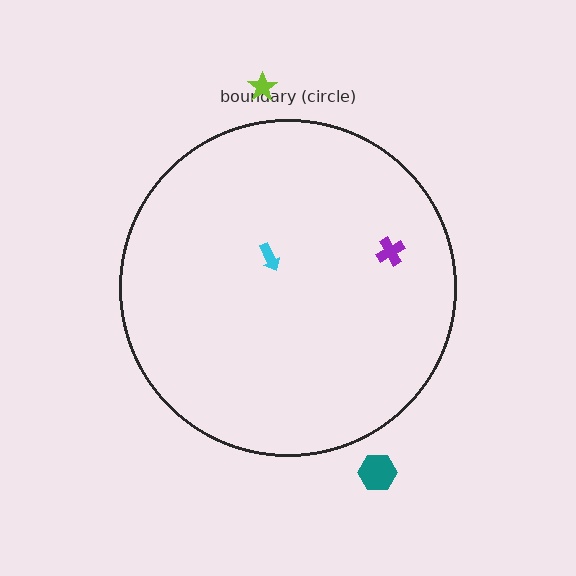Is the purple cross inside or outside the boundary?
Inside.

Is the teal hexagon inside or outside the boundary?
Outside.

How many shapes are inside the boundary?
2 inside, 2 outside.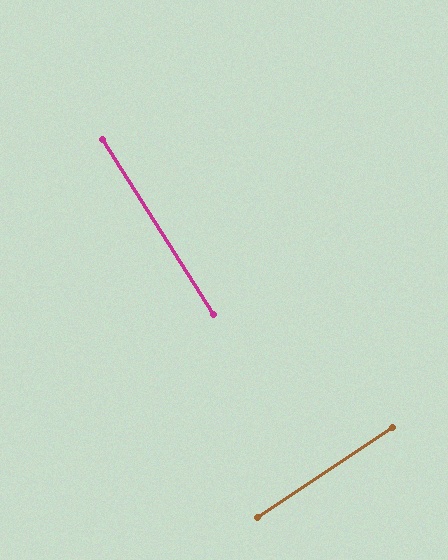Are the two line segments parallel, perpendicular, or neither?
Perpendicular — they meet at approximately 89°.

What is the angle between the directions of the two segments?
Approximately 89 degrees.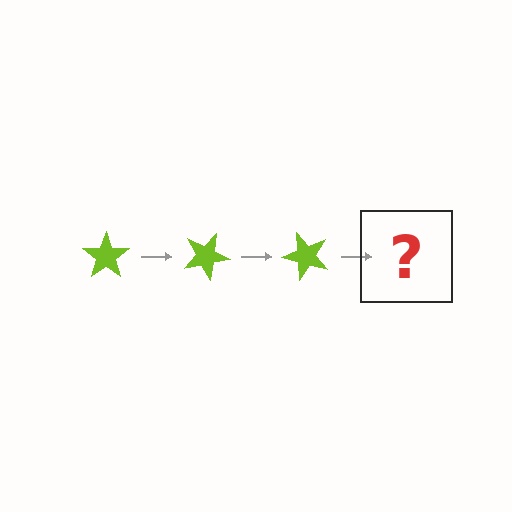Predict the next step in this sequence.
The next step is a lime star rotated 75 degrees.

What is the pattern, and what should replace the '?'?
The pattern is that the star rotates 25 degrees each step. The '?' should be a lime star rotated 75 degrees.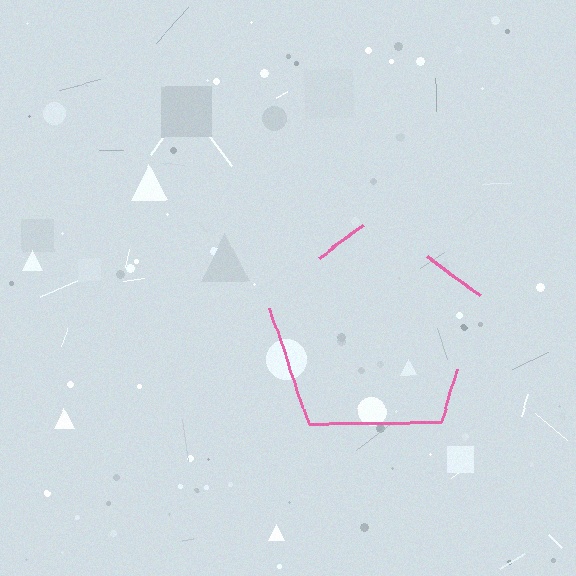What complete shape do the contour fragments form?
The contour fragments form a pentagon.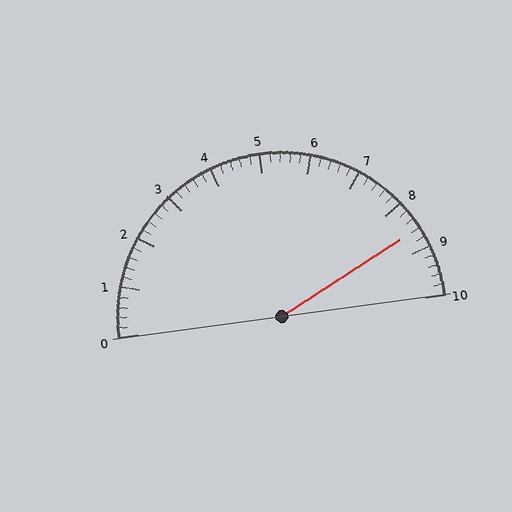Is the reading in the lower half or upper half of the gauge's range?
The reading is in the upper half of the range (0 to 10).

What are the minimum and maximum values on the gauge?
The gauge ranges from 0 to 10.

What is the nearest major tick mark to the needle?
The nearest major tick mark is 9.